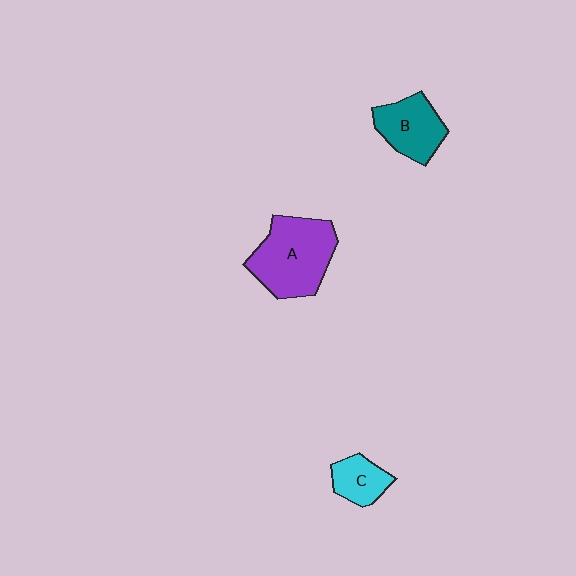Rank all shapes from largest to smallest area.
From largest to smallest: A (purple), B (teal), C (cyan).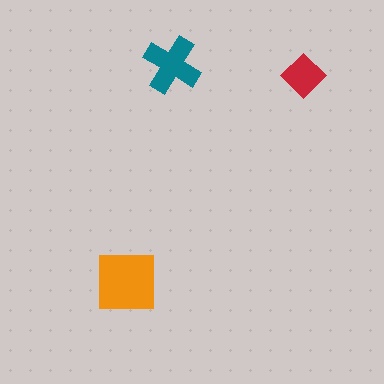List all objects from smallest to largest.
The red diamond, the teal cross, the orange square.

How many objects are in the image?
There are 3 objects in the image.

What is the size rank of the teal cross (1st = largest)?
2nd.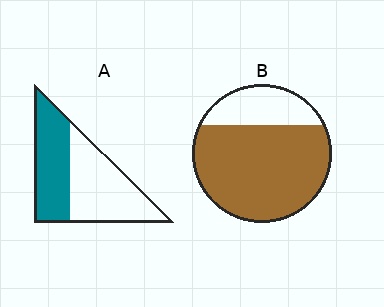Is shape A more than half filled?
No.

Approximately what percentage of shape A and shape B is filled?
A is approximately 45% and B is approximately 75%.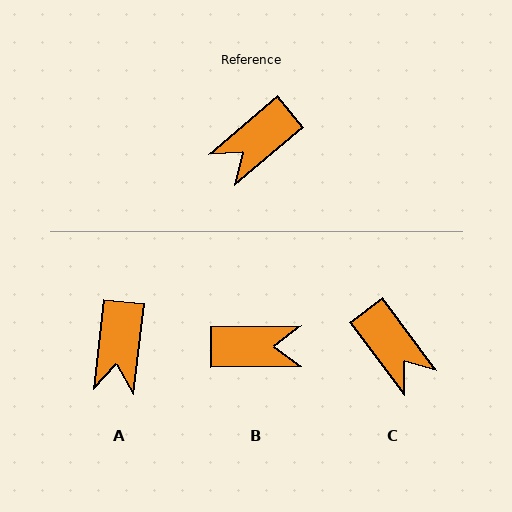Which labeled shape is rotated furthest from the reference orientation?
B, about 141 degrees away.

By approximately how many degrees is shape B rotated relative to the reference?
Approximately 141 degrees counter-clockwise.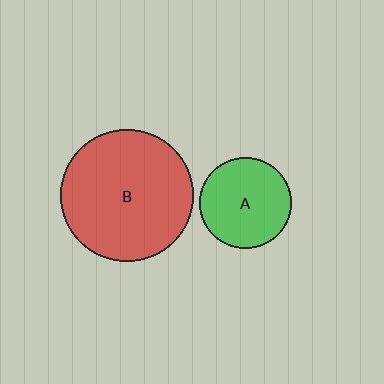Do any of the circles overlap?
No, none of the circles overlap.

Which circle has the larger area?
Circle B (red).